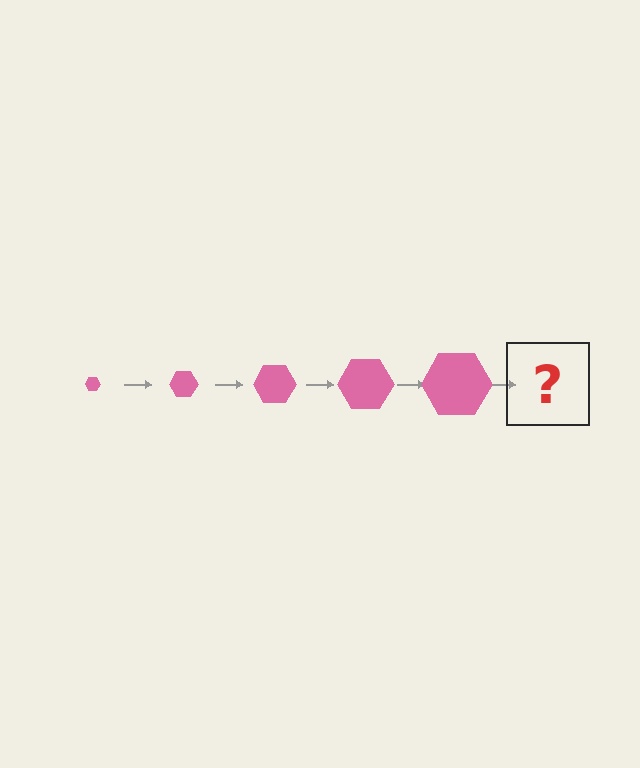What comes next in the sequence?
The next element should be a pink hexagon, larger than the previous one.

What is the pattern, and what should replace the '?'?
The pattern is that the hexagon gets progressively larger each step. The '?' should be a pink hexagon, larger than the previous one.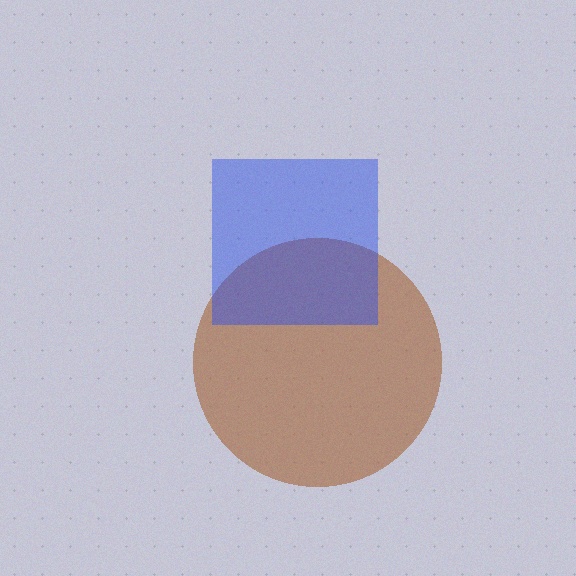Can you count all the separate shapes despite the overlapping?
Yes, there are 2 separate shapes.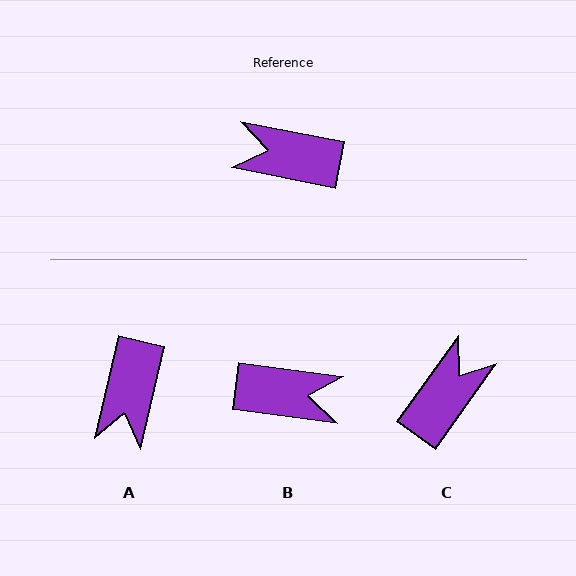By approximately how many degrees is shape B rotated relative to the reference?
Approximately 176 degrees clockwise.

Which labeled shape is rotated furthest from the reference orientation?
B, about 176 degrees away.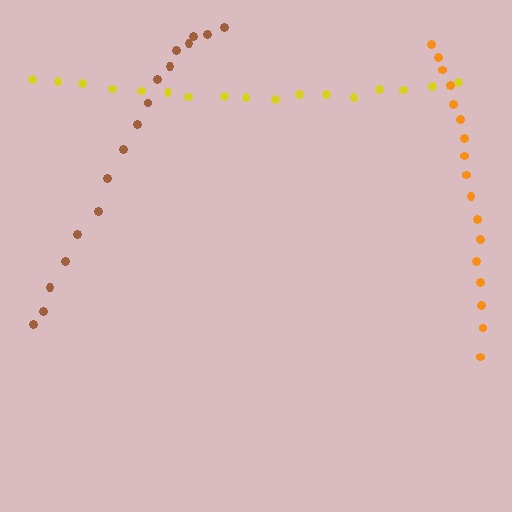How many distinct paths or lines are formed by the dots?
There are 3 distinct paths.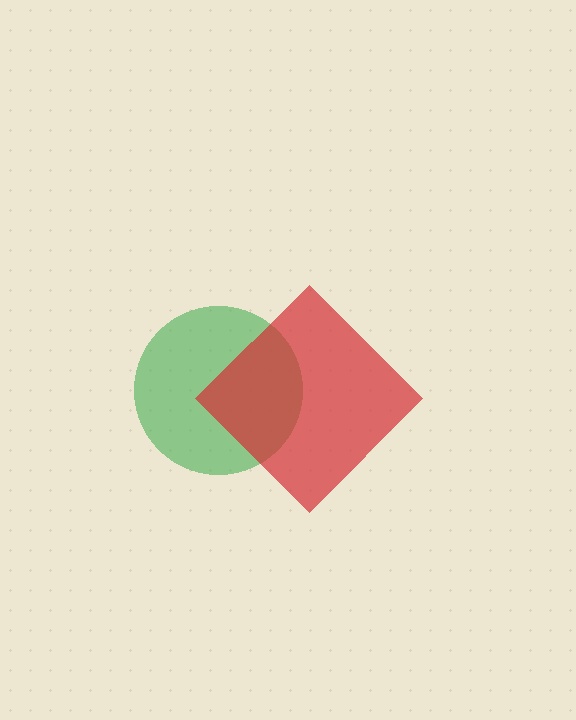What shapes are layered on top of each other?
The layered shapes are: a green circle, a red diamond.